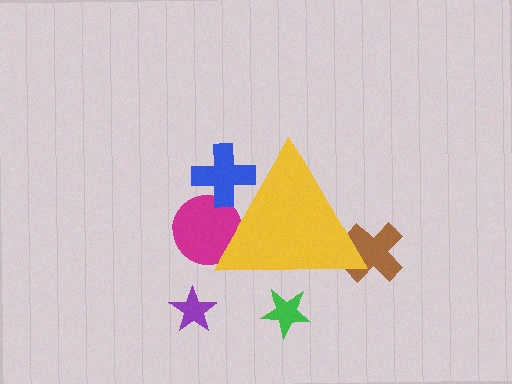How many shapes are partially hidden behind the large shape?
4 shapes are partially hidden.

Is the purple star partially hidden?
No, the purple star is fully visible.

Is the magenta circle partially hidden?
Yes, the magenta circle is partially hidden behind the yellow triangle.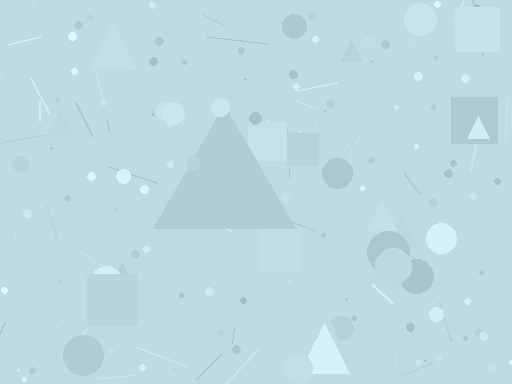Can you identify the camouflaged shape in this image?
The camouflaged shape is a triangle.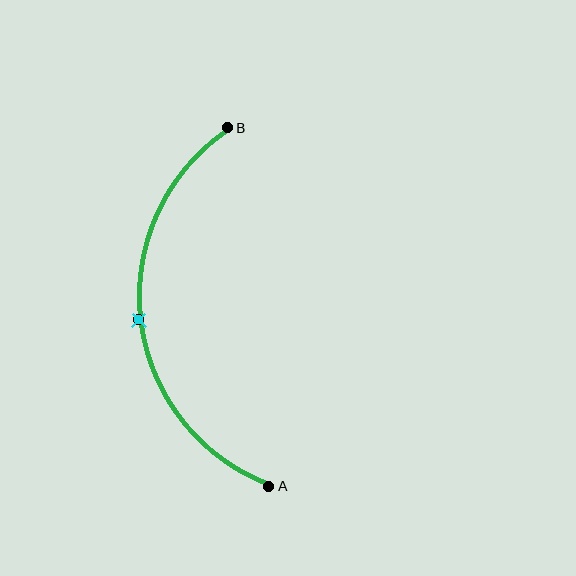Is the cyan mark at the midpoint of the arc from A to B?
Yes. The cyan mark lies on the arc at equal arc-length from both A and B — it is the arc midpoint.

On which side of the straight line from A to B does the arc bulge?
The arc bulges to the left of the straight line connecting A and B.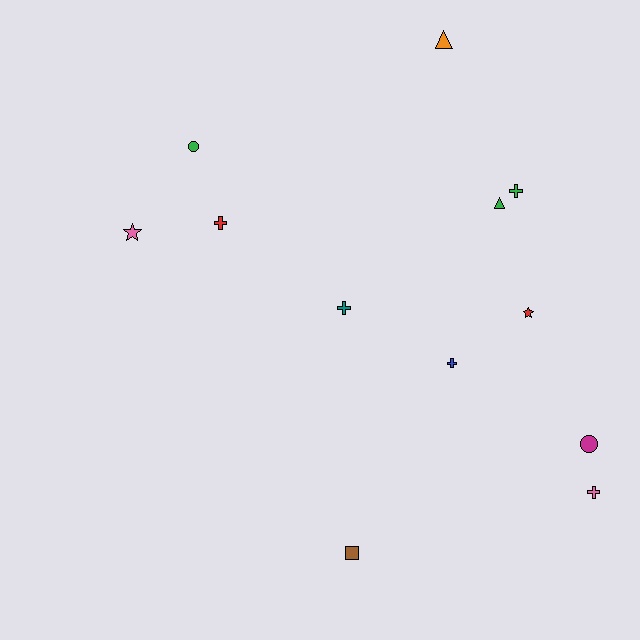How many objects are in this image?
There are 12 objects.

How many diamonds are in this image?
There are no diamonds.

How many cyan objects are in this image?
There are no cyan objects.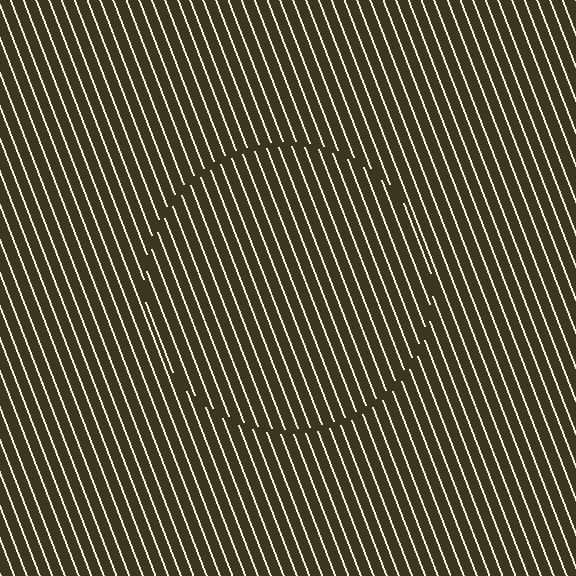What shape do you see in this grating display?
An illusory circle. The interior of the shape contains the same grating, shifted by half a period — the contour is defined by the phase discontinuity where line-ends from the inner and outer gratings abut.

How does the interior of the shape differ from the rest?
The interior of the shape contains the same grating, shifted by half a period — the contour is defined by the phase discontinuity where line-ends from the inner and outer gratings abut.